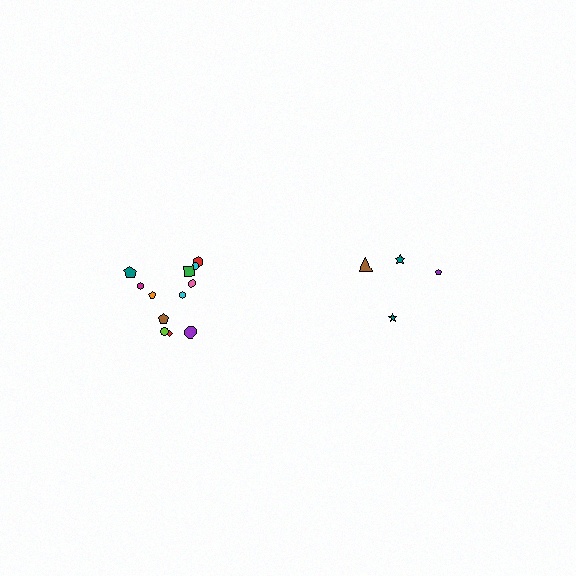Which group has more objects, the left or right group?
The left group.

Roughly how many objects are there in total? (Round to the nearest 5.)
Roughly 15 objects in total.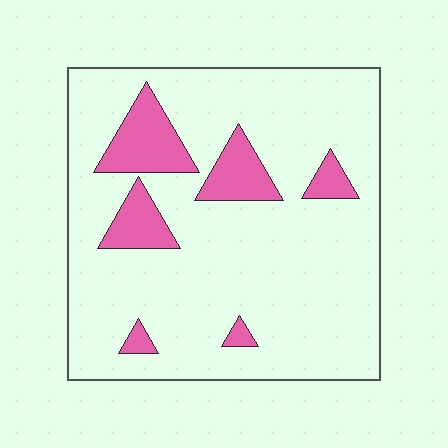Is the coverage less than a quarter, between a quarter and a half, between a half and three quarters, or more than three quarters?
Less than a quarter.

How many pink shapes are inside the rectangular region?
6.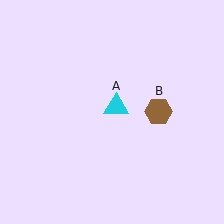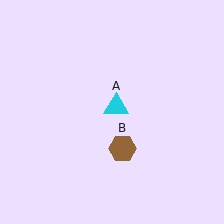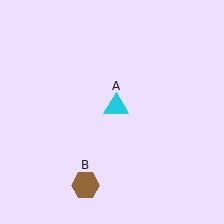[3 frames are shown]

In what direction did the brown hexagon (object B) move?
The brown hexagon (object B) moved down and to the left.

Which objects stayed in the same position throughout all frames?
Cyan triangle (object A) remained stationary.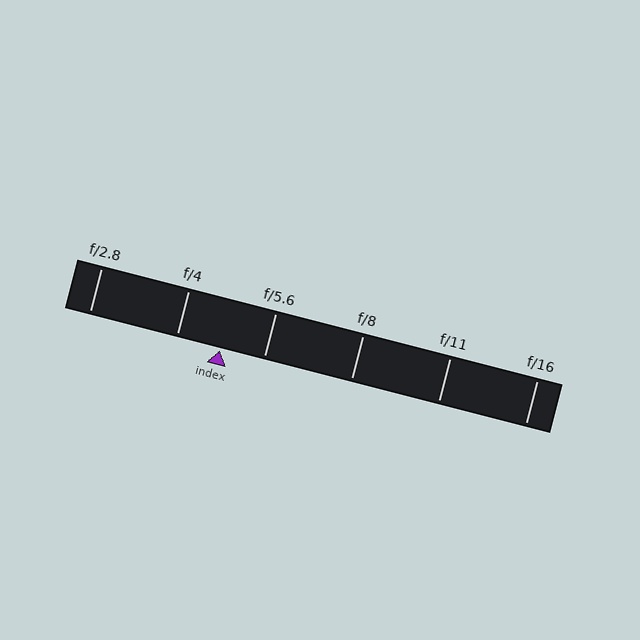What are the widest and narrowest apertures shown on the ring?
The widest aperture shown is f/2.8 and the narrowest is f/16.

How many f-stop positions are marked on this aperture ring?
There are 6 f-stop positions marked.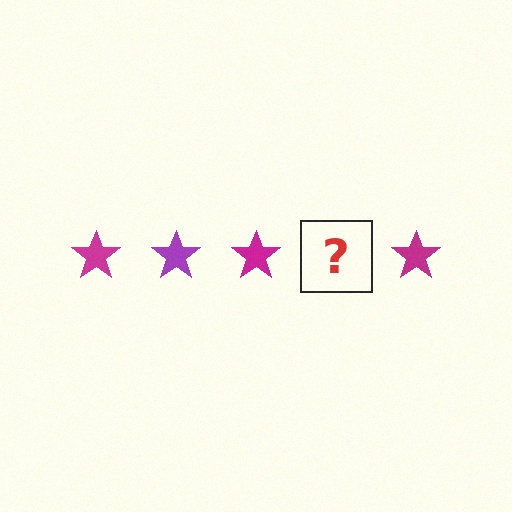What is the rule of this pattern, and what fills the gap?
The rule is that the pattern cycles through magenta, purple stars. The gap should be filled with a purple star.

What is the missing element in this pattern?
The missing element is a purple star.